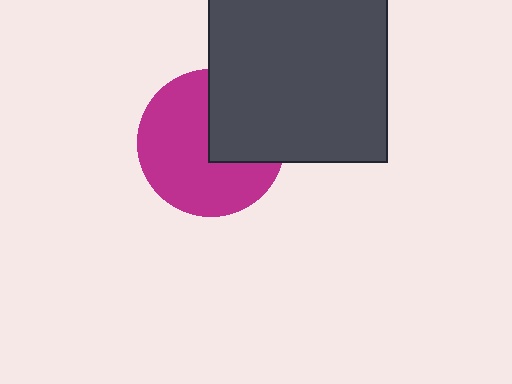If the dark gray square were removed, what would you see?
You would see the complete magenta circle.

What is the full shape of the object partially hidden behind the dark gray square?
The partially hidden object is a magenta circle.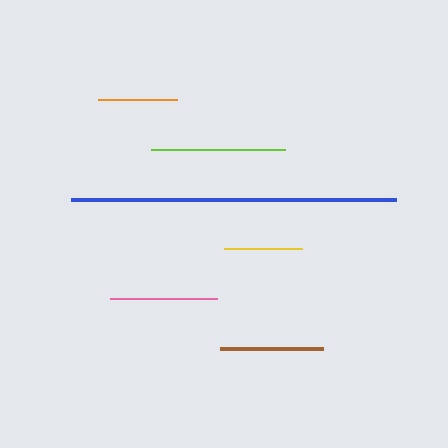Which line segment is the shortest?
The yellow line is the shortest at approximately 78 pixels.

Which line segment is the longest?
The blue line is the longest at approximately 325 pixels.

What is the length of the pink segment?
The pink segment is approximately 107 pixels long.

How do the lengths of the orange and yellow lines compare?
The orange and yellow lines are approximately the same length.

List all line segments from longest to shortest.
From longest to shortest: blue, lime, pink, brown, orange, yellow.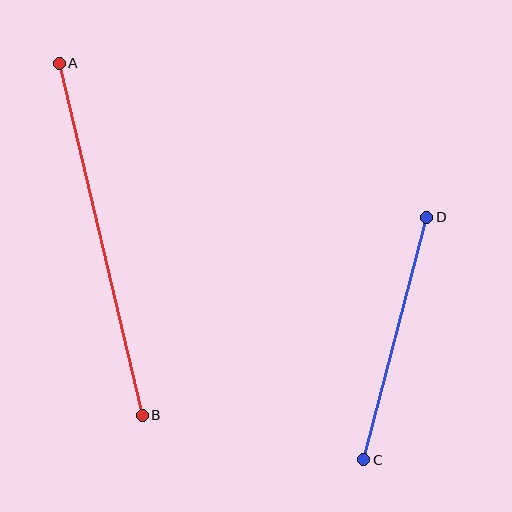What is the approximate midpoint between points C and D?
The midpoint is at approximately (395, 339) pixels.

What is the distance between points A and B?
The distance is approximately 362 pixels.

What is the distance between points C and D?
The distance is approximately 251 pixels.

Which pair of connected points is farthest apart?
Points A and B are farthest apart.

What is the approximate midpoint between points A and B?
The midpoint is at approximately (101, 239) pixels.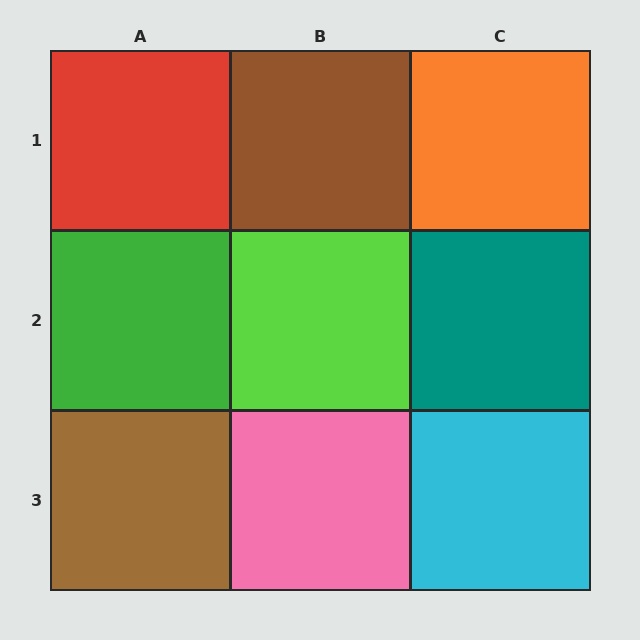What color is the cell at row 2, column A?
Green.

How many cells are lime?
1 cell is lime.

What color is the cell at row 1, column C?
Orange.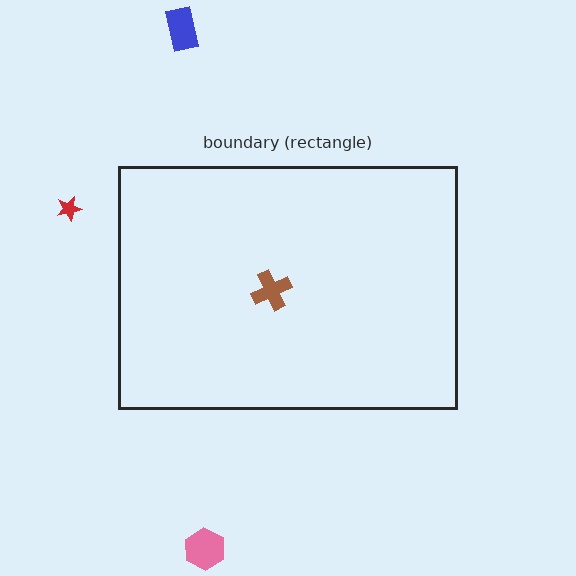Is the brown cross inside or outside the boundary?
Inside.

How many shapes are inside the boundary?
1 inside, 3 outside.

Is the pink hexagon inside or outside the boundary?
Outside.